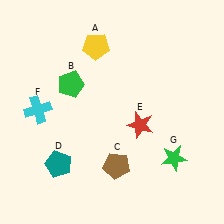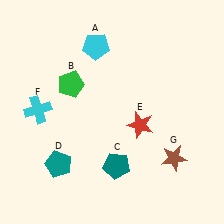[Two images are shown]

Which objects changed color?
A changed from yellow to cyan. C changed from brown to teal. G changed from green to brown.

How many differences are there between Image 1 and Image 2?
There are 3 differences between the two images.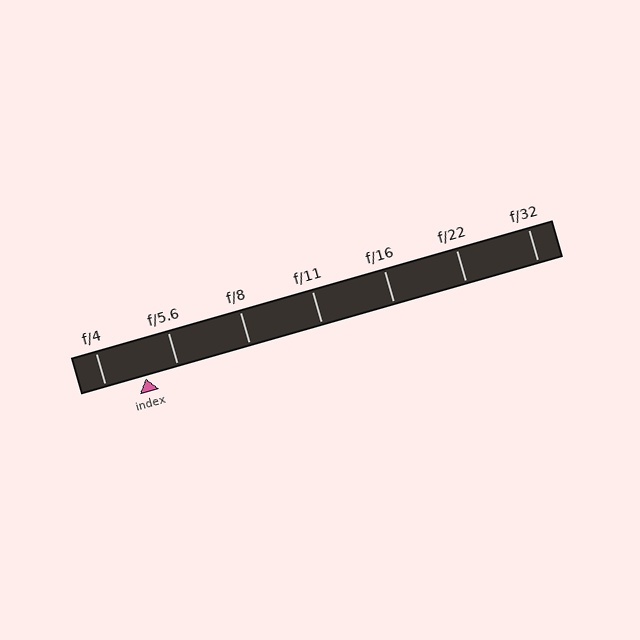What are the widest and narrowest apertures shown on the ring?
The widest aperture shown is f/4 and the narrowest is f/32.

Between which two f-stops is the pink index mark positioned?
The index mark is between f/4 and f/5.6.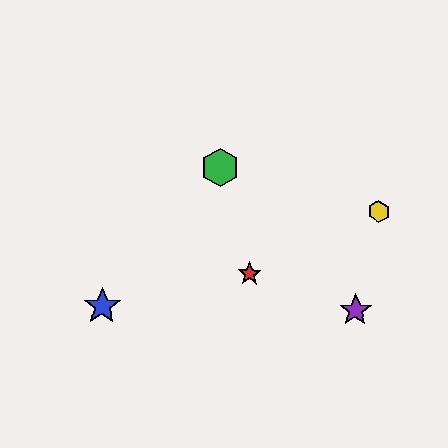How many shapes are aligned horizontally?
2 shapes (the blue star, the purple star) are aligned horizontally.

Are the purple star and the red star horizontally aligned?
No, the purple star is at y≈310 and the red star is at y≈274.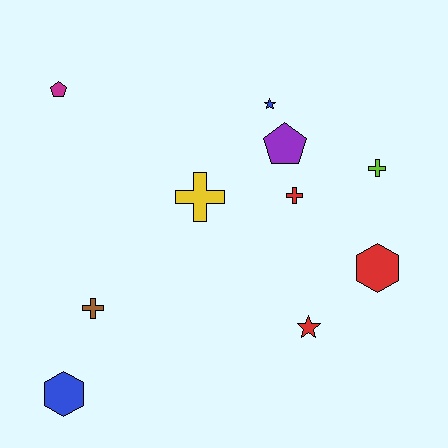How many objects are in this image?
There are 10 objects.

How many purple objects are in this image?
There is 1 purple object.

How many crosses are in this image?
There are 4 crosses.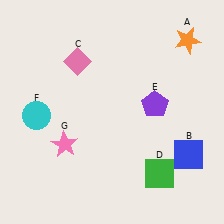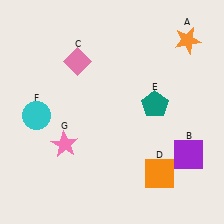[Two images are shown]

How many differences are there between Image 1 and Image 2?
There are 3 differences between the two images.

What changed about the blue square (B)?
In Image 1, B is blue. In Image 2, it changed to purple.